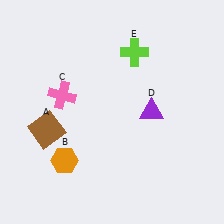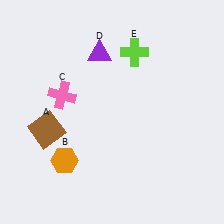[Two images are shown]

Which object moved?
The purple triangle (D) moved up.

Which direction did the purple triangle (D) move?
The purple triangle (D) moved up.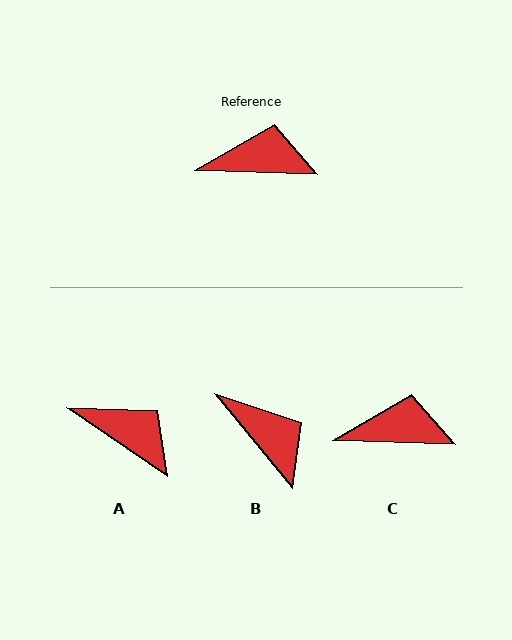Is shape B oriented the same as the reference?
No, it is off by about 48 degrees.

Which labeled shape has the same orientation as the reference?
C.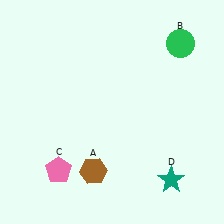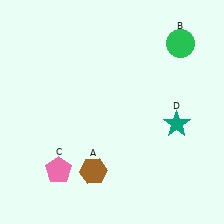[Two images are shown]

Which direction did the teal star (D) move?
The teal star (D) moved up.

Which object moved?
The teal star (D) moved up.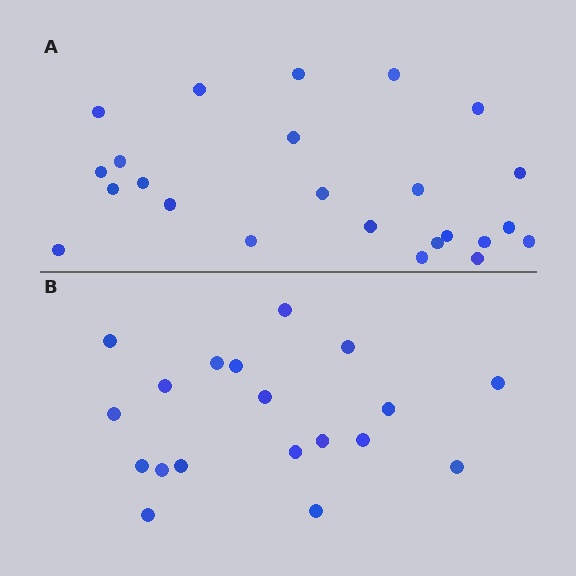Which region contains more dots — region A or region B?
Region A (the top region) has more dots.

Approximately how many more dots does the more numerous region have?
Region A has about 5 more dots than region B.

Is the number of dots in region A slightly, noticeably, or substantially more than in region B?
Region A has noticeably more, but not dramatically so. The ratio is roughly 1.3 to 1.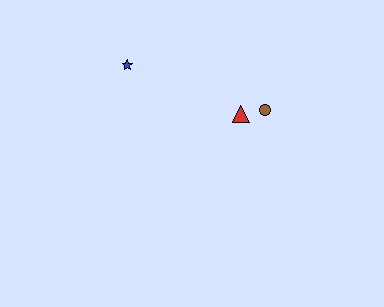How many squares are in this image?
There are no squares.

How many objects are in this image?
There are 3 objects.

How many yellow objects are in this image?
There are no yellow objects.